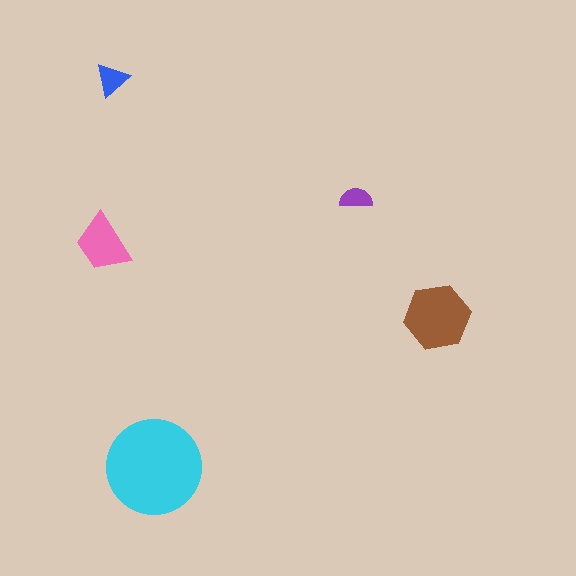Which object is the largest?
The cyan circle.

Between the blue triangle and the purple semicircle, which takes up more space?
The blue triangle.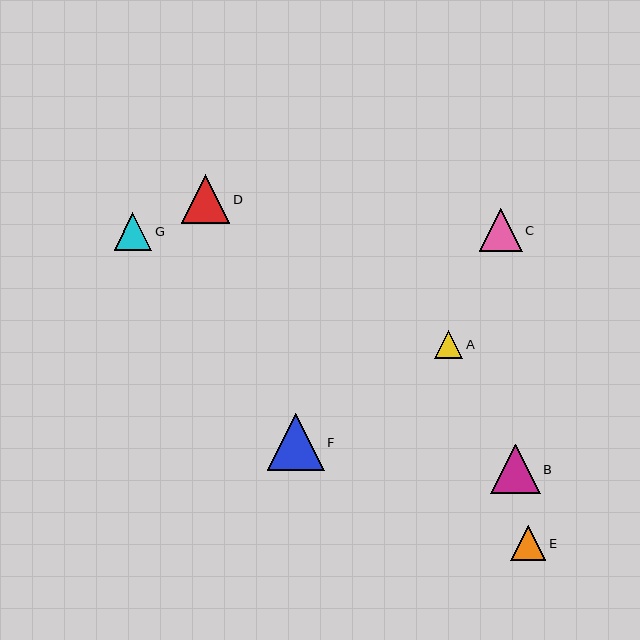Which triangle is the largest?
Triangle F is the largest with a size of approximately 57 pixels.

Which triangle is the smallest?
Triangle A is the smallest with a size of approximately 29 pixels.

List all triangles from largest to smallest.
From largest to smallest: F, B, D, C, G, E, A.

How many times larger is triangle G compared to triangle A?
Triangle G is approximately 1.3 times the size of triangle A.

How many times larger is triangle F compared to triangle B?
Triangle F is approximately 1.2 times the size of triangle B.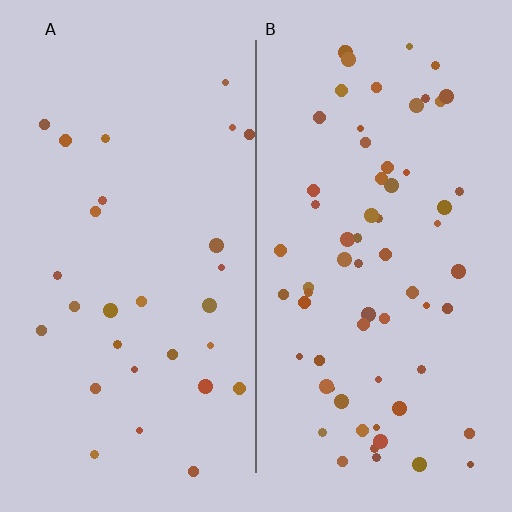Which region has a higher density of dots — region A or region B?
B (the right).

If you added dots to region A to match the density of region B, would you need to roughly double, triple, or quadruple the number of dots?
Approximately double.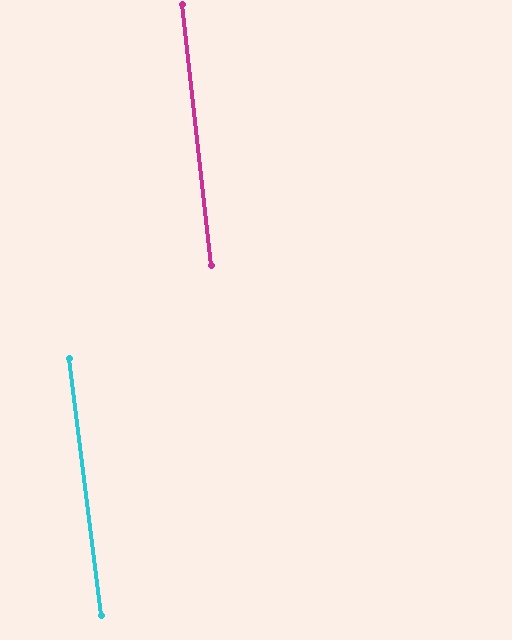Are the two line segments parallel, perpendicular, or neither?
Parallel — their directions differ by only 0.8°.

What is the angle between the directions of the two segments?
Approximately 1 degree.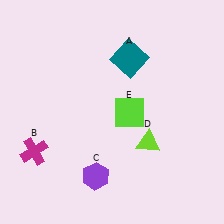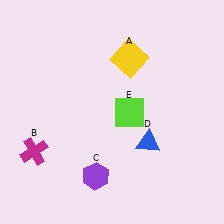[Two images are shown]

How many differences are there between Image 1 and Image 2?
There are 2 differences between the two images.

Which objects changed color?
A changed from teal to yellow. D changed from lime to blue.